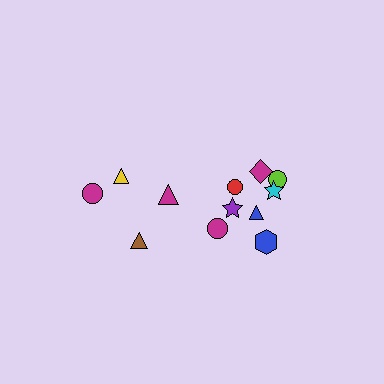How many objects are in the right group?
There are 8 objects.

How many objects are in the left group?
There are 4 objects.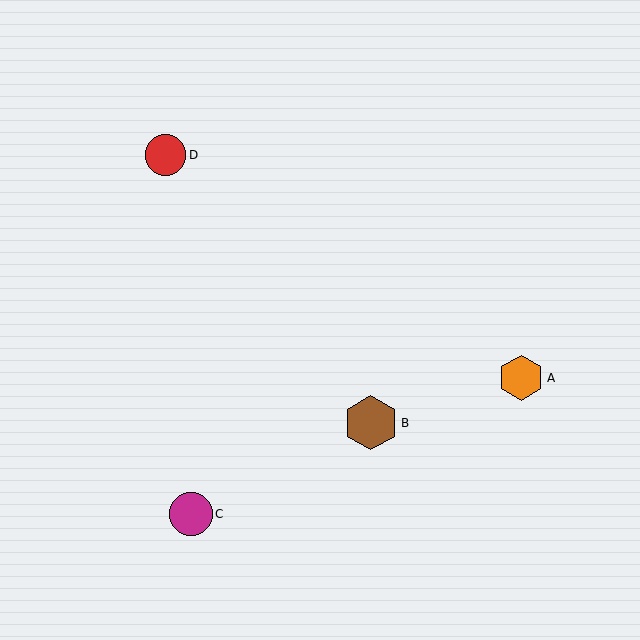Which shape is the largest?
The brown hexagon (labeled B) is the largest.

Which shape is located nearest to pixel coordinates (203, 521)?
The magenta circle (labeled C) at (191, 514) is nearest to that location.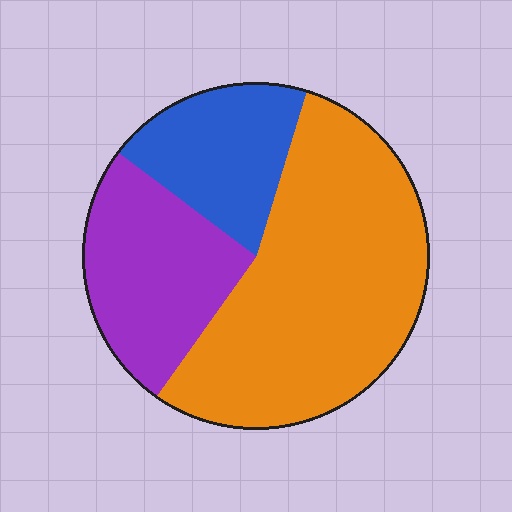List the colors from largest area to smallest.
From largest to smallest: orange, purple, blue.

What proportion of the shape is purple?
Purple covers 26% of the shape.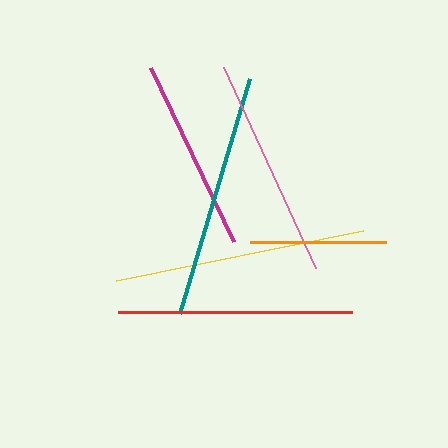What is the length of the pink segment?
The pink segment is approximately 221 pixels long.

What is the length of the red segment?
The red segment is approximately 234 pixels long.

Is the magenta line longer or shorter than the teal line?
The teal line is longer than the magenta line.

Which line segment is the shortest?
The orange line is the shortest at approximately 136 pixels.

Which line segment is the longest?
The yellow line is the longest at approximately 252 pixels.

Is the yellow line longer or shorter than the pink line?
The yellow line is longer than the pink line.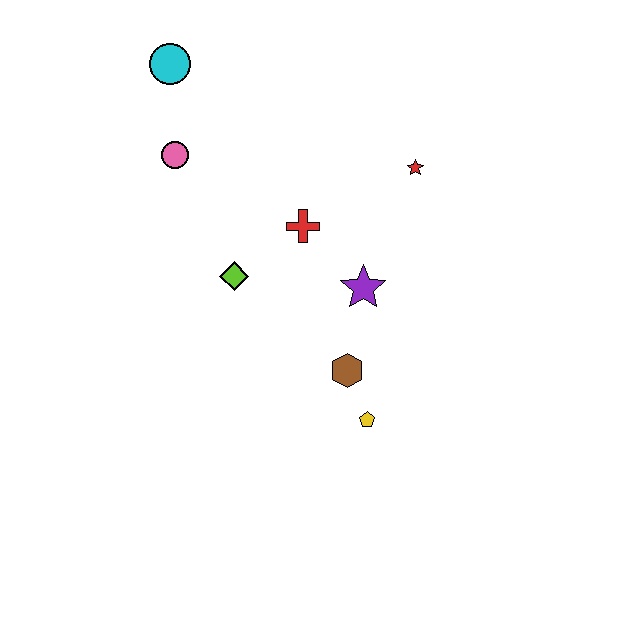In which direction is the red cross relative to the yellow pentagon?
The red cross is above the yellow pentagon.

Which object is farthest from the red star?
The cyan circle is farthest from the red star.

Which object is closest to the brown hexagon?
The yellow pentagon is closest to the brown hexagon.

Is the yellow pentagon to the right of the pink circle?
Yes